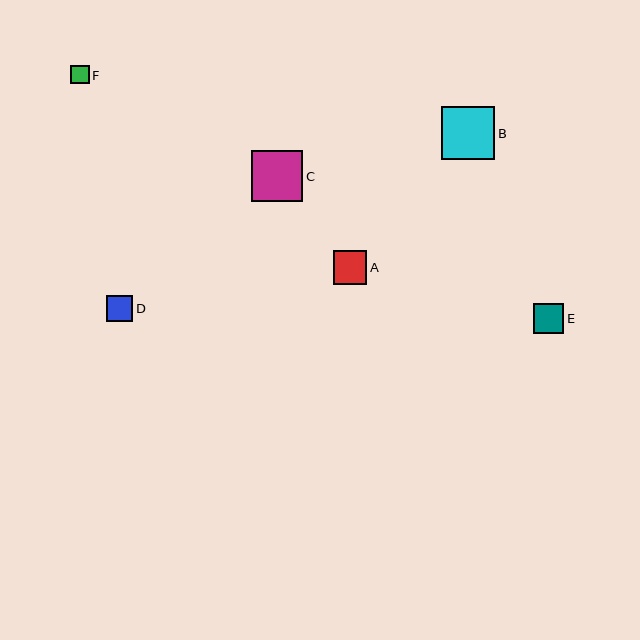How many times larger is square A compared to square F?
Square A is approximately 1.8 times the size of square F.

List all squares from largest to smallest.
From largest to smallest: B, C, A, E, D, F.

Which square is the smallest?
Square F is the smallest with a size of approximately 18 pixels.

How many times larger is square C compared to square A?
Square C is approximately 1.5 times the size of square A.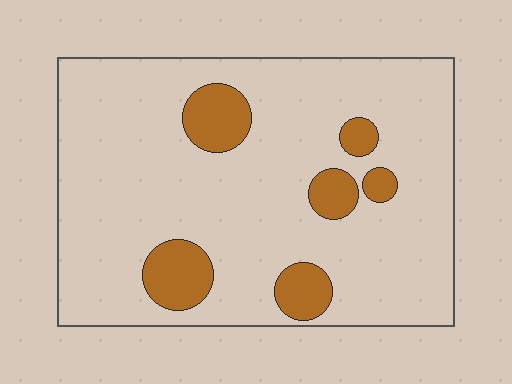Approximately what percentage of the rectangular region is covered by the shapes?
Approximately 15%.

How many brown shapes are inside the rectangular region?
6.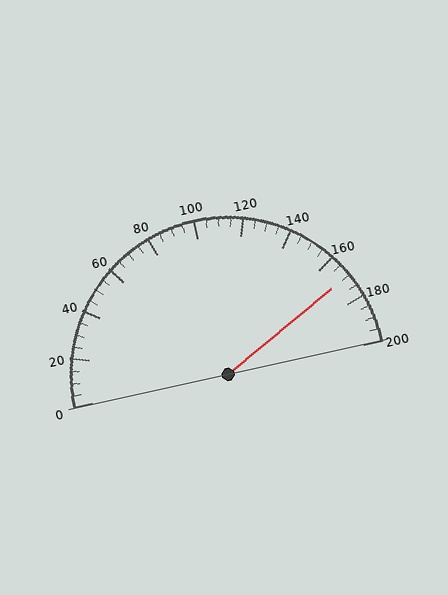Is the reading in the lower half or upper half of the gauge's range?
The reading is in the upper half of the range (0 to 200).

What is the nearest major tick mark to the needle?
The nearest major tick mark is 160.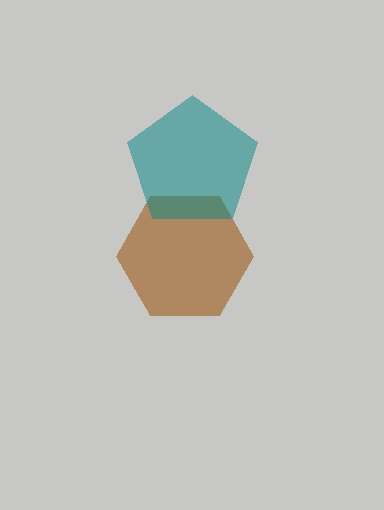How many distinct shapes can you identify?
There are 2 distinct shapes: a brown hexagon, a teal pentagon.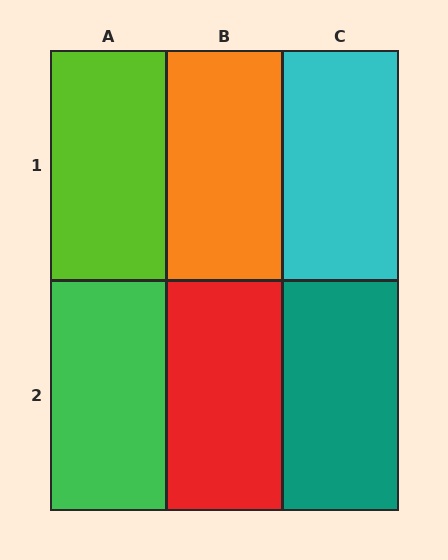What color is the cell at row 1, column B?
Orange.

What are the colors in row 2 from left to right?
Green, red, teal.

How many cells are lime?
1 cell is lime.